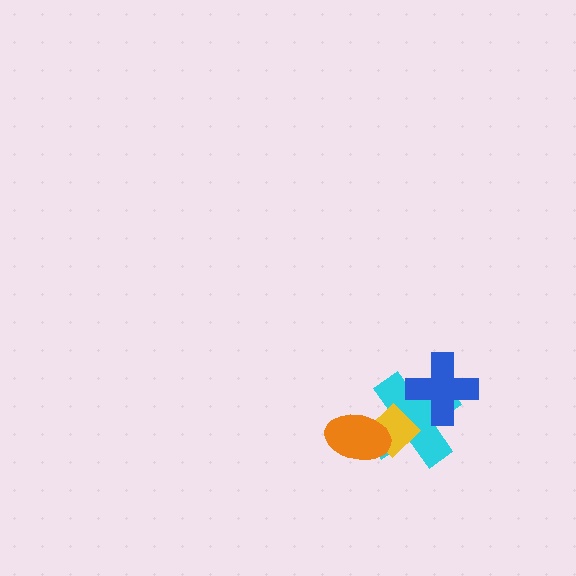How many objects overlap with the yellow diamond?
2 objects overlap with the yellow diamond.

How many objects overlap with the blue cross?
1 object overlaps with the blue cross.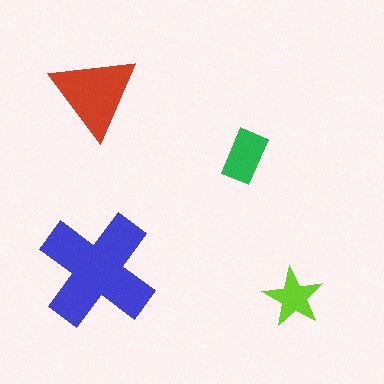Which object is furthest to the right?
The lime star is rightmost.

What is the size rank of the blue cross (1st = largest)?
1st.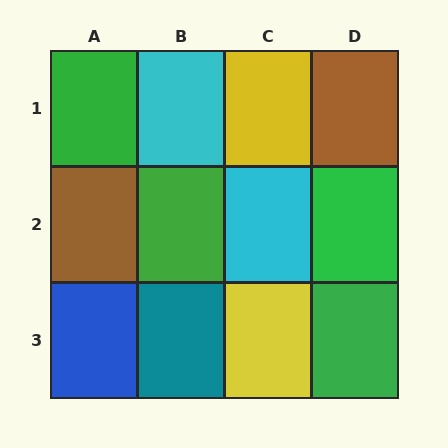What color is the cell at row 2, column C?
Cyan.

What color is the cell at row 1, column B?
Cyan.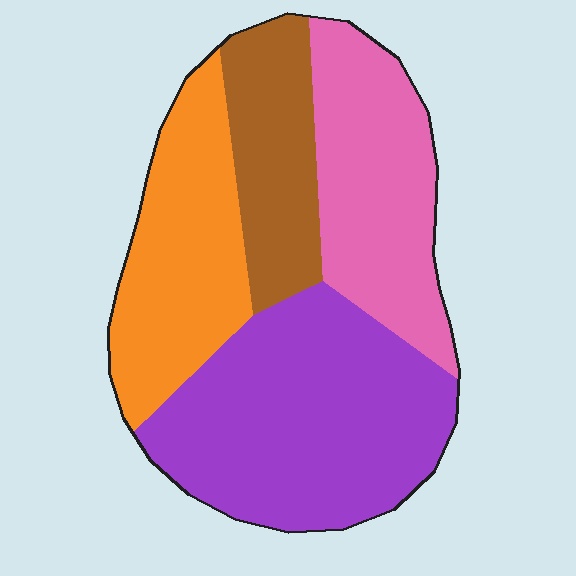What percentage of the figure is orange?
Orange takes up between a sixth and a third of the figure.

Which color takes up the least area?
Brown, at roughly 15%.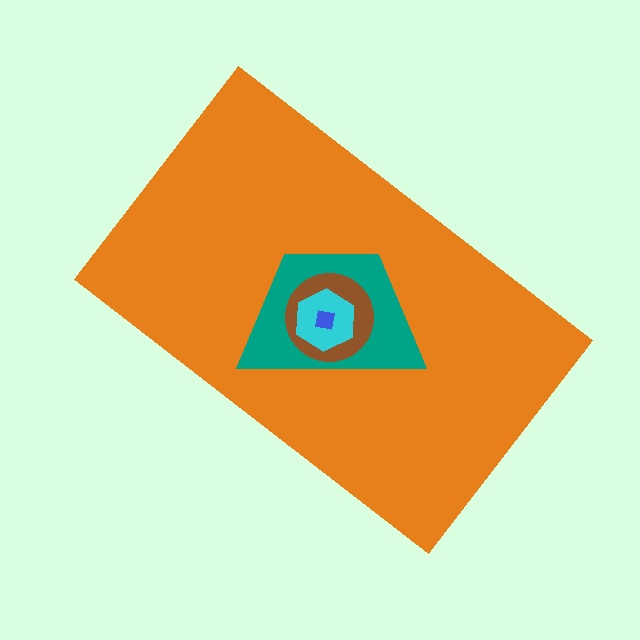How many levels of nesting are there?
5.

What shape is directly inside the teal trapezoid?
The brown circle.